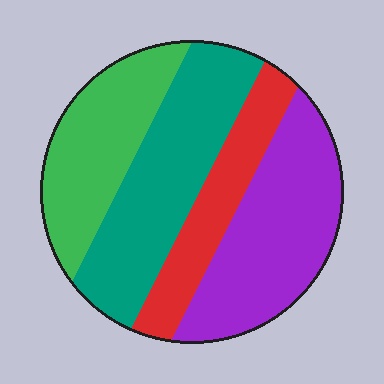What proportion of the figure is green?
Green covers 23% of the figure.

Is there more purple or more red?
Purple.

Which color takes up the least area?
Red, at roughly 15%.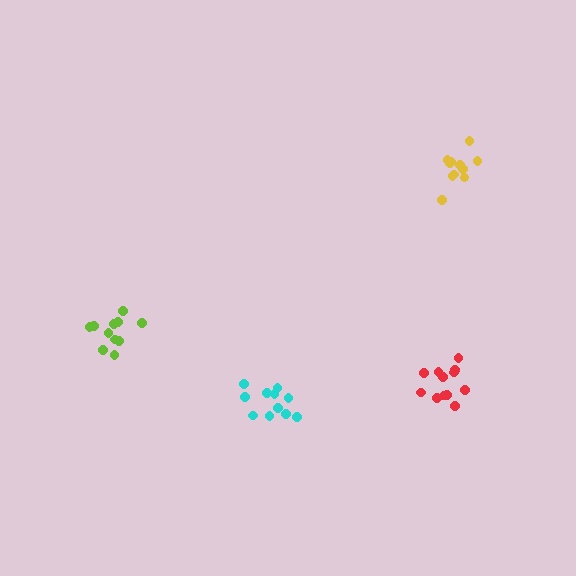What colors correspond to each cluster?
The clusters are colored: cyan, yellow, red, lime.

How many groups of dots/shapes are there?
There are 4 groups.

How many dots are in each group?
Group 1: 11 dots, Group 2: 11 dots, Group 3: 12 dots, Group 4: 11 dots (45 total).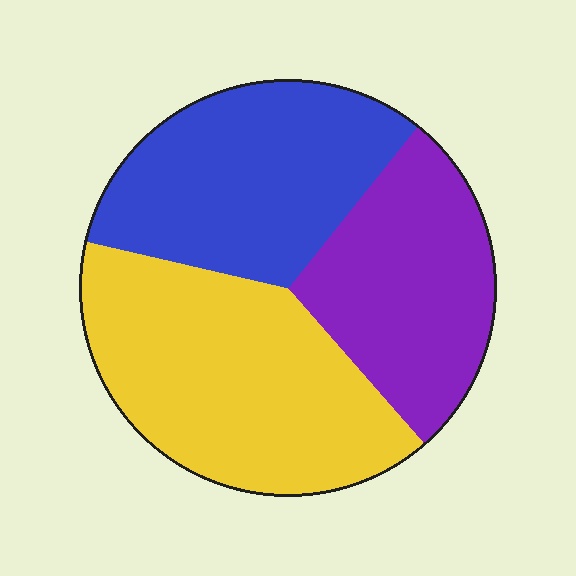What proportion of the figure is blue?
Blue takes up about one third (1/3) of the figure.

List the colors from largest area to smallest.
From largest to smallest: yellow, blue, purple.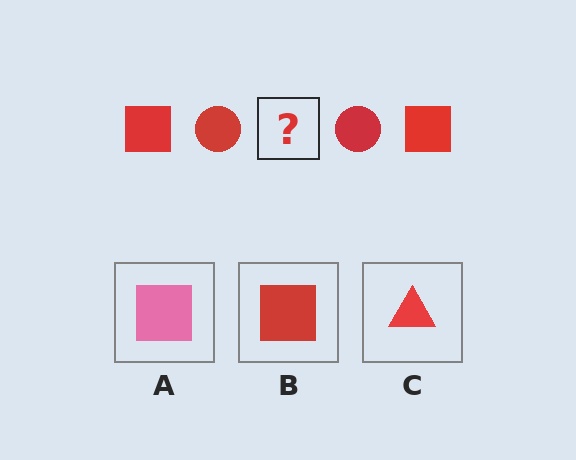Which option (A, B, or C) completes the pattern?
B.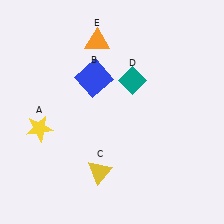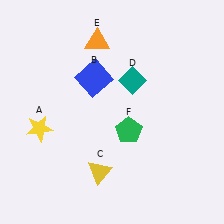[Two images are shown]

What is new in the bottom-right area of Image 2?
A green pentagon (F) was added in the bottom-right area of Image 2.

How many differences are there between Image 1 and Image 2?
There is 1 difference between the two images.